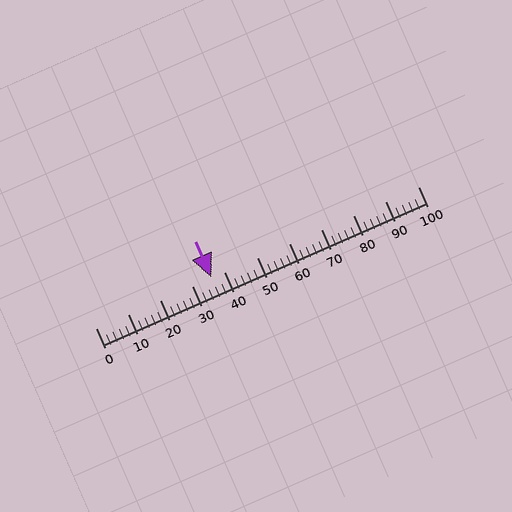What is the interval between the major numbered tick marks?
The major tick marks are spaced 10 units apart.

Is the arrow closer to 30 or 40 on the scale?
The arrow is closer to 40.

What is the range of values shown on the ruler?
The ruler shows values from 0 to 100.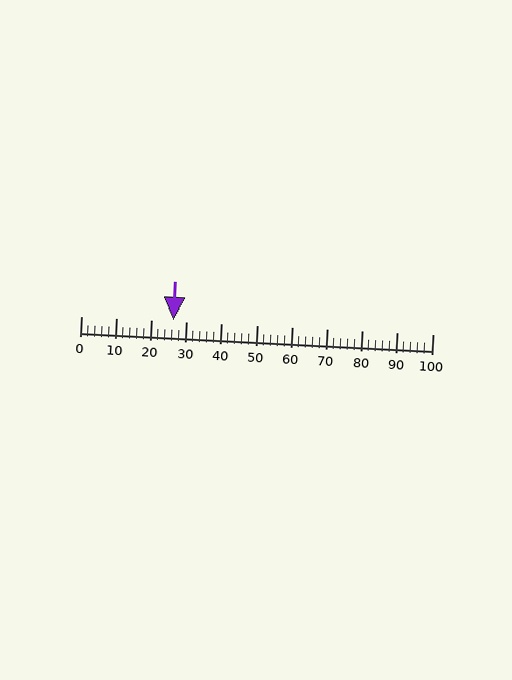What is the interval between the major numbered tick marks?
The major tick marks are spaced 10 units apart.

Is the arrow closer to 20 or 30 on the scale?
The arrow is closer to 30.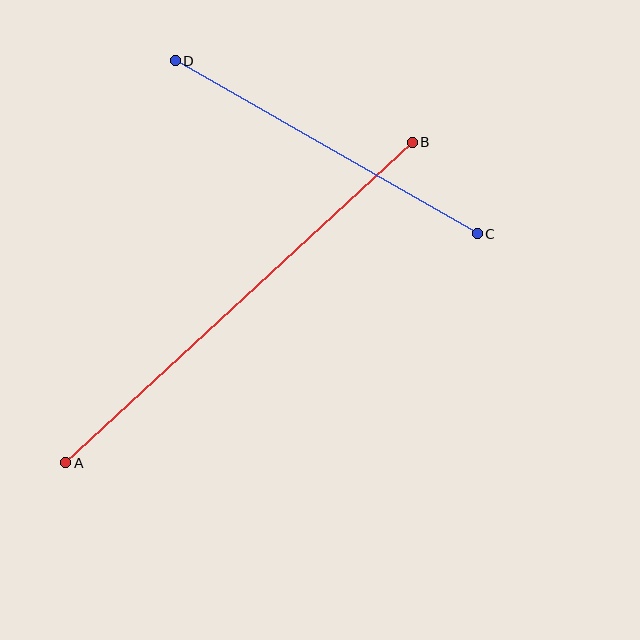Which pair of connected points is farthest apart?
Points A and B are farthest apart.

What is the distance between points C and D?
The distance is approximately 348 pixels.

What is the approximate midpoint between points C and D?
The midpoint is at approximately (326, 147) pixels.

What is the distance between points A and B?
The distance is approximately 472 pixels.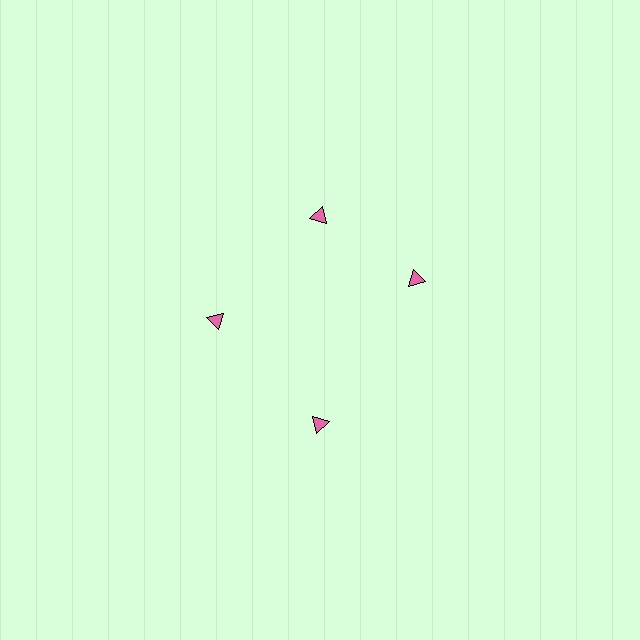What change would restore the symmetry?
The symmetry would be restored by rotating it back into even spacing with its neighbors so that all 4 triangles sit at equal angles and equal distance from the center.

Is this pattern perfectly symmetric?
No. The 4 pink triangles are arranged in a ring, but one element near the 3 o'clock position is rotated out of alignment along the ring, breaking the 4-fold rotational symmetry.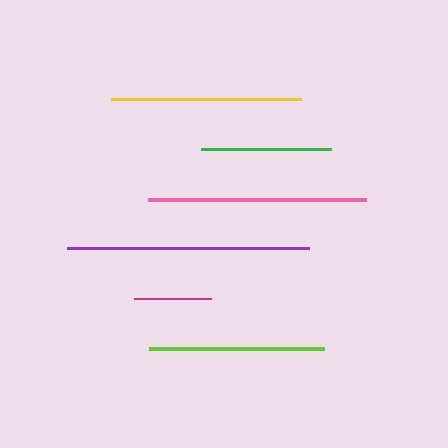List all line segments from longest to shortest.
From longest to shortest: purple, pink, yellow, lime, green, magenta.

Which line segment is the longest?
The purple line is the longest at approximately 242 pixels.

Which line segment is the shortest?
The magenta line is the shortest at approximately 77 pixels.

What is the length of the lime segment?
The lime segment is approximately 174 pixels long.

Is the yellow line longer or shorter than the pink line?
The pink line is longer than the yellow line.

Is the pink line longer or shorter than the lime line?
The pink line is longer than the lime line.